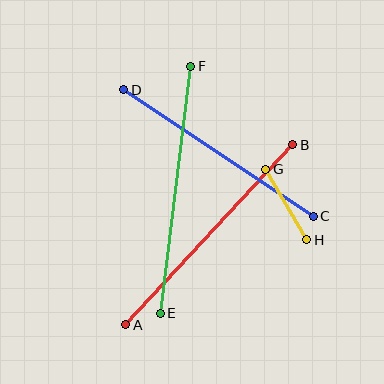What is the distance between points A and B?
The distance is approximately 246 pixels.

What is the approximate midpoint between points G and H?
The midpoint is at approximately (286, 204) pixels.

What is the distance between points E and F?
The distance is approximately 249 pixels.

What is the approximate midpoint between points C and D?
The midpoint is at approximately (218, 153) pixels.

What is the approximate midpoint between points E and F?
The midpoint is at approximately (176, 190) pixels.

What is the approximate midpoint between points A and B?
The midpoint is at approximately (209, 235) pixels.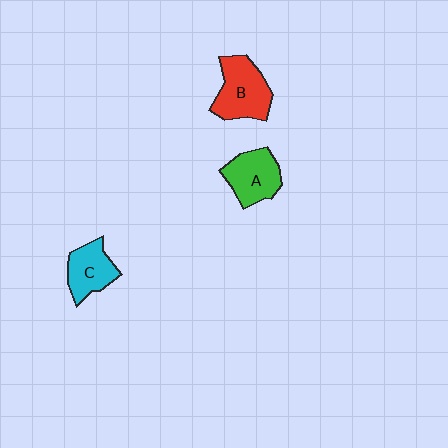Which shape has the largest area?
Shape B (red).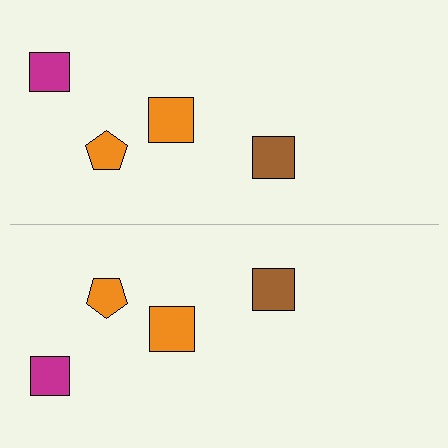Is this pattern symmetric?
Yes, this pattern has bilateral (reflection) symmetry.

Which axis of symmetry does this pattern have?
The pattern has a horizontal axis of symmetry running through the center of the image.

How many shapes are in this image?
There are 8 shapes in this image.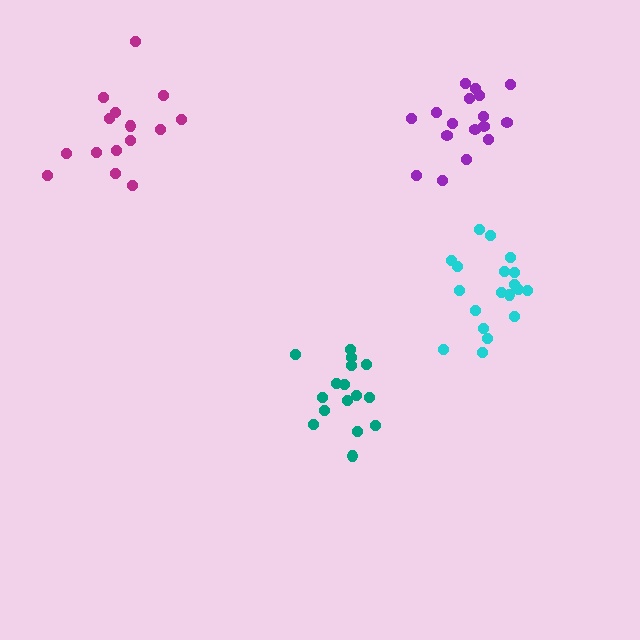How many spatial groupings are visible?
There are 4 spatial groupings.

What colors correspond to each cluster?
The clusters are colored: cyan, purple, teal, magenta.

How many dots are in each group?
Group 1: 19 dots, Group 2: 17 dots, Group 3: 16 dots, Group 4: 15 dots (67 total).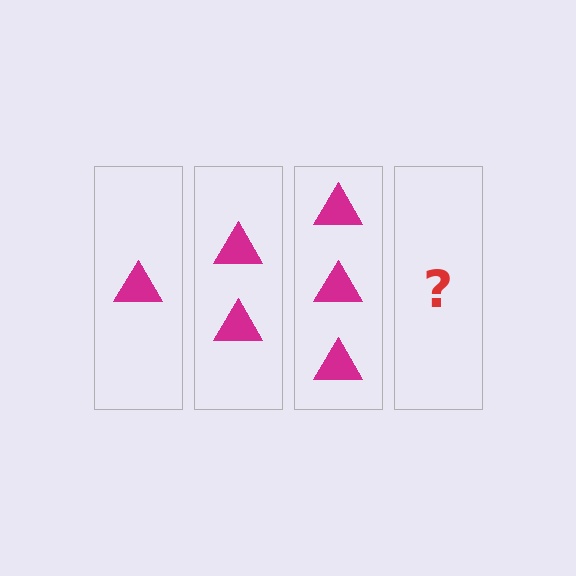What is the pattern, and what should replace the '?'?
The pattern is that each step adds one more triangle. The '?' should be 4 triangles.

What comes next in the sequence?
The next element should be 4 triangles.